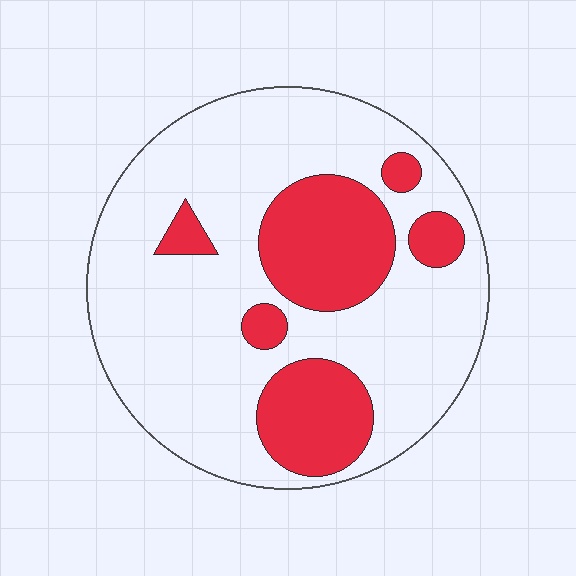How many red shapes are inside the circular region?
6.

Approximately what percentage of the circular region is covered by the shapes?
Approximately 25%.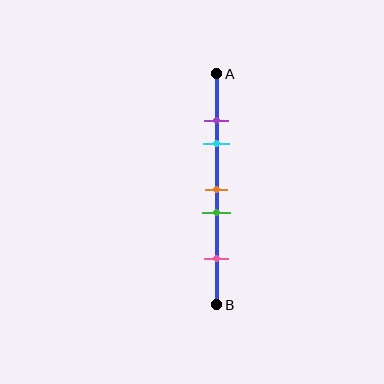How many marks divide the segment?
There are 5 marks dividing the segment.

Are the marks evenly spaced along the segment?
No, the marks are not evenly spaced.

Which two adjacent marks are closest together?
The purple and cyan marks are the closest adjacent pair.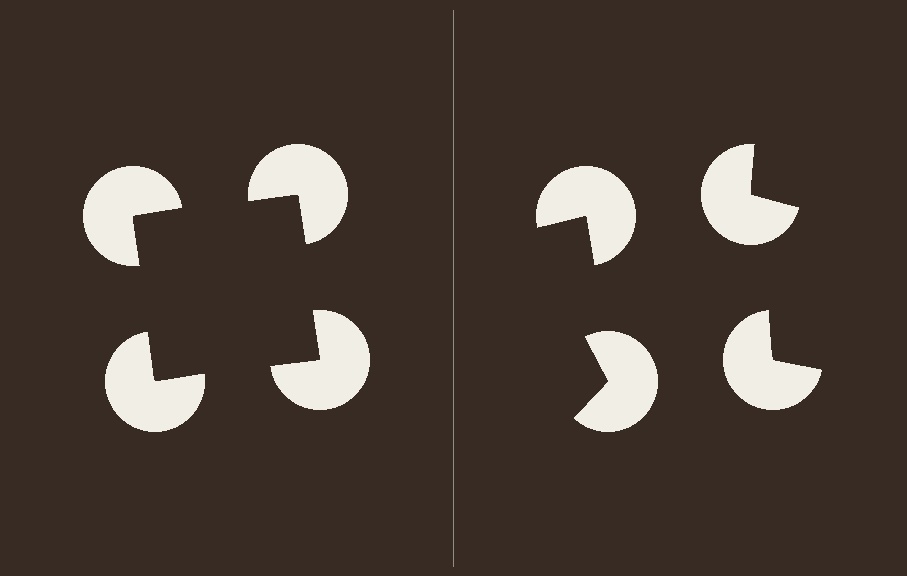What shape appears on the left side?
An illusory square.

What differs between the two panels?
The pac-man discs are positioned identically on both sides; only the wedge orientations differ. On the left they align to a square; on the right they are misaligned.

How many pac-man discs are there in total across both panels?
8 — 4 on each side.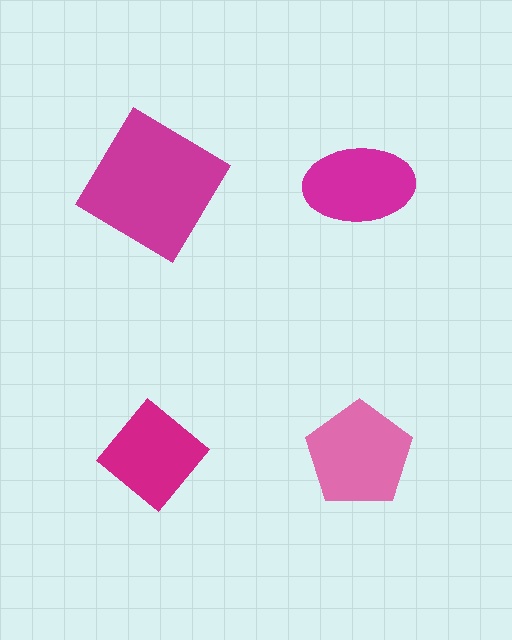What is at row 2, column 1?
A magenta diamond.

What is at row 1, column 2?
A magenta ellipse.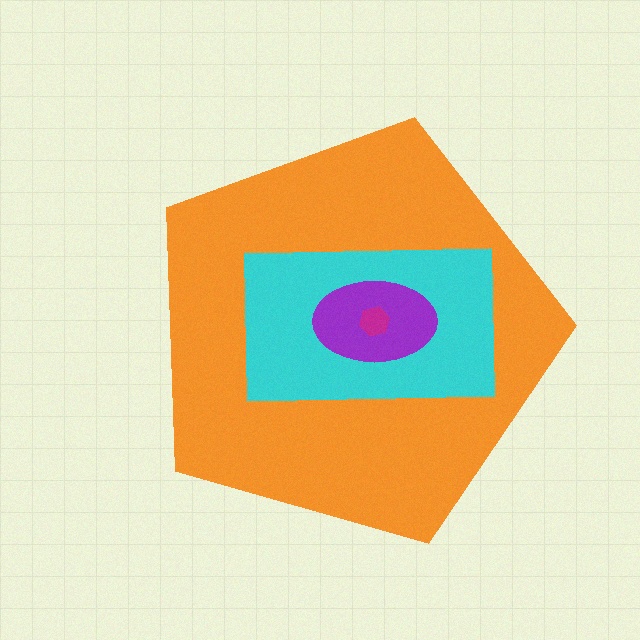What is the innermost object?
The magenta hexagon.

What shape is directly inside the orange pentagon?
The cyan rectangle.